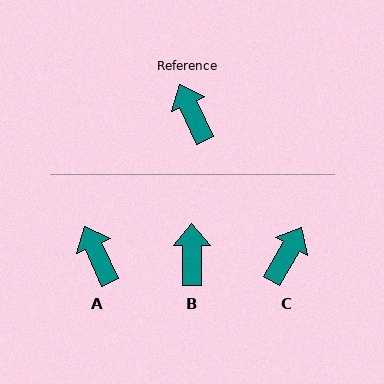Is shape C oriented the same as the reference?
No, it is off by about 55 degrees.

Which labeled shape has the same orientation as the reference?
A.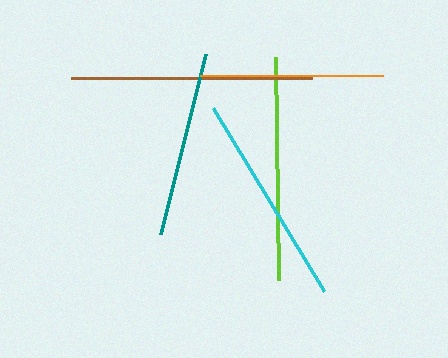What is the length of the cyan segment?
The cyan segment is approximately 214 pixels long.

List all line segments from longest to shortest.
From longest to shortest: brown, lime, cyan, teal, orange.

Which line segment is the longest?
The brown line is the longest at approximately 240 pixels.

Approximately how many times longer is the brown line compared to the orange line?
The brown line is approximately 1.3 times the length of the orange line.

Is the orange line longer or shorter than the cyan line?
The cyan line is longer than the orange line.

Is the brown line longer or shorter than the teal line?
The brown line is longer than the teal line.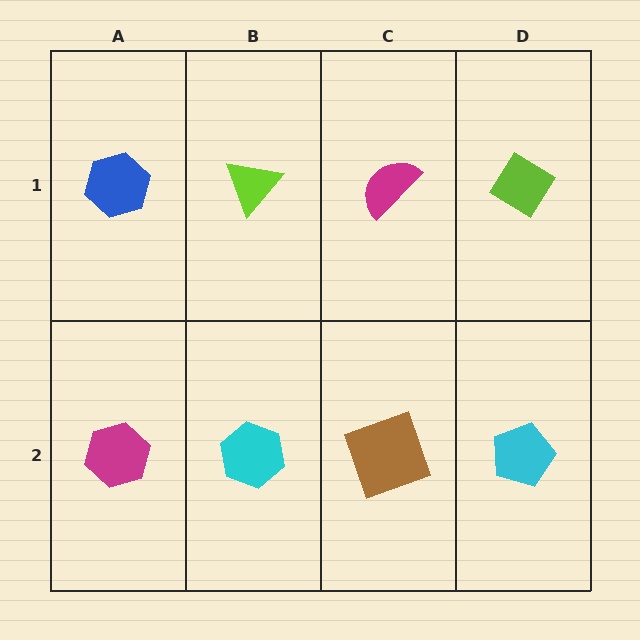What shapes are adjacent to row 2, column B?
A lime triangle (row 1, column B), a magenta hexagon (row 2, column A), a brown square (row 2, column C).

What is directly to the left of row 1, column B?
A blue hexagon.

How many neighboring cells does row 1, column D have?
2.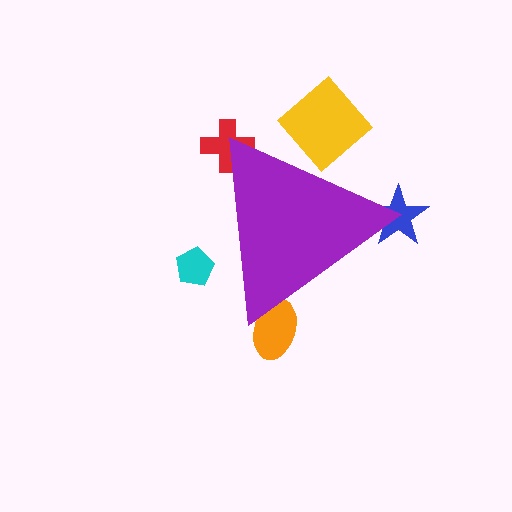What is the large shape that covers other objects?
A purple triangle.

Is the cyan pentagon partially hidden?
Yes, the cyan pentagon is partially hidden behind the purple triangle.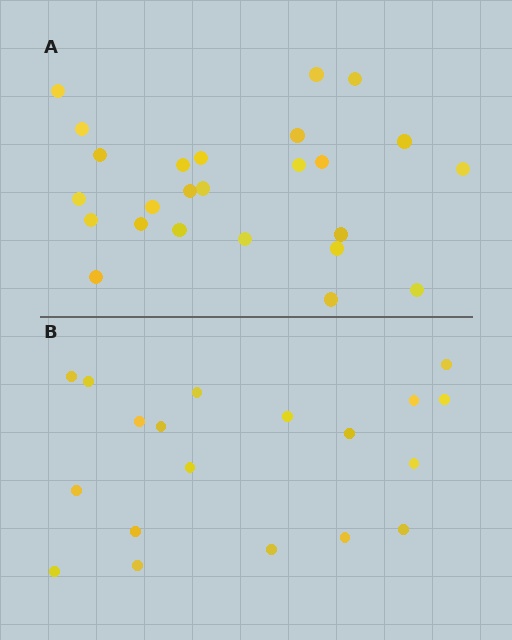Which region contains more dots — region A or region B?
Region A (the top region) has more dots.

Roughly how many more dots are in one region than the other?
Region A has about 6 more dots than region B.